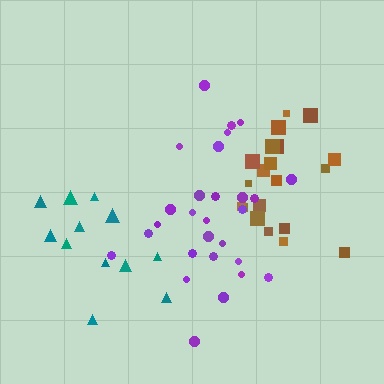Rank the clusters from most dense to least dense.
brown, purple, teal.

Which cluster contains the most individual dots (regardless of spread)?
Purple (28).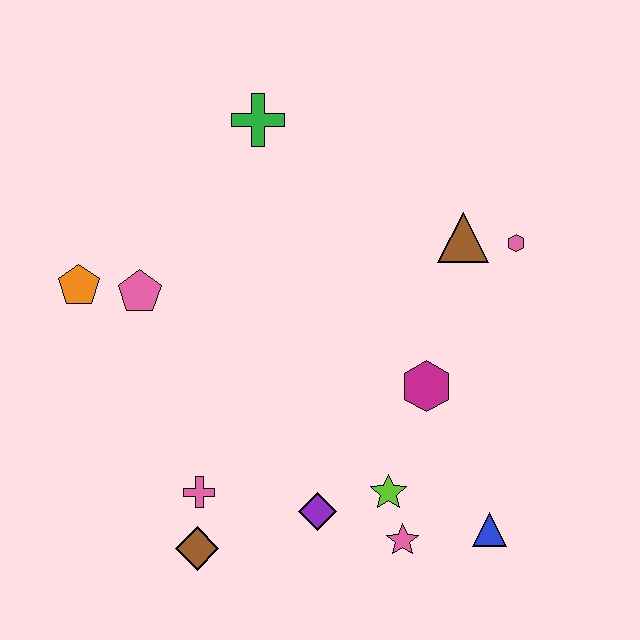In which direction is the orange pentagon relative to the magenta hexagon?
The orange pentagon is to the left of the magenta hexagon.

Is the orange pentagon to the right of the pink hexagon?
No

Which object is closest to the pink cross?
The brown diamond is closest to the pink cross.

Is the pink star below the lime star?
Yes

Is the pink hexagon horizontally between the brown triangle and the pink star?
No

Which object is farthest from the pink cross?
The pink hexagon is farthest from the pink cross.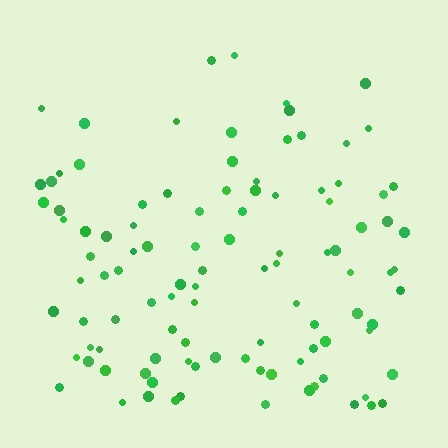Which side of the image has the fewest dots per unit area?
The top.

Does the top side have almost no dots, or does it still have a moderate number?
Still a moderate number, just noticeably fewer than the bottom.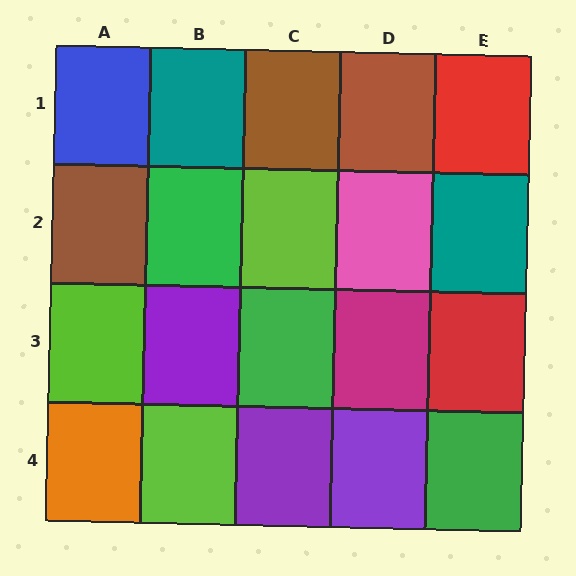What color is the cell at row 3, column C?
Green.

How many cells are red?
2 cells are red.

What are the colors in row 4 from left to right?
Orange, lime, purple, purple, green.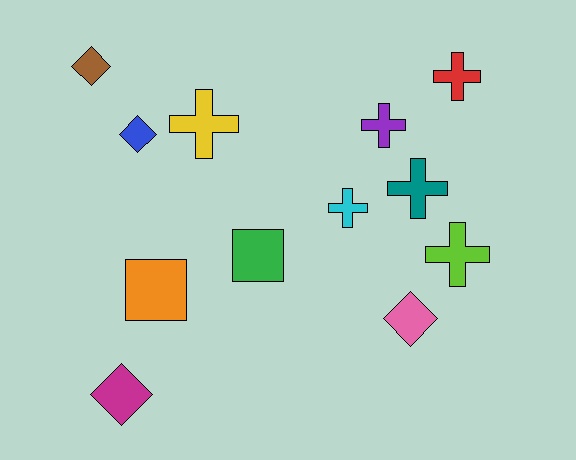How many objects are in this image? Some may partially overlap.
There are 12 objects.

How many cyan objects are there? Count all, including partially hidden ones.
There is 1 cyan object.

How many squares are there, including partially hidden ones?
There are 2 squares.